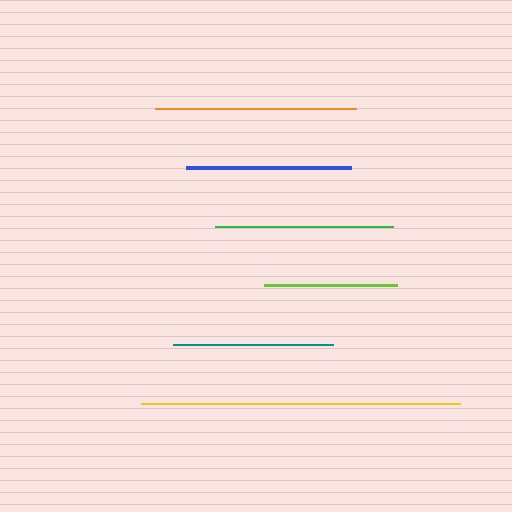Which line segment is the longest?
The yellow line is the longest at approximately 319 pixels.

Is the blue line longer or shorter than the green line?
The green line is longer than the blue line.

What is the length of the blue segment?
The blue segment is approximately 165 pixels long.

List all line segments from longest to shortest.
From longest to shortest: yellow, orange, green, blue, teal, lime.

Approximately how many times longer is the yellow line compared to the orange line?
The yellow line is approximately 1.6 times the length of the orange line.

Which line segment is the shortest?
The lime line is the shortest at approximately 132 pixels.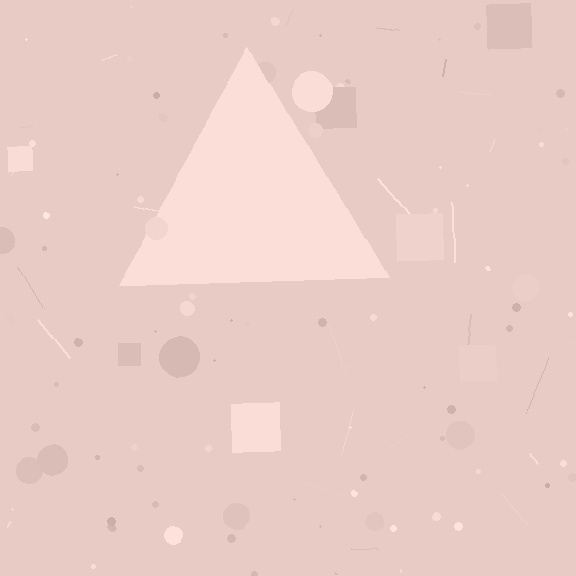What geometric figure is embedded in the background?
A triangle is embedded in the background.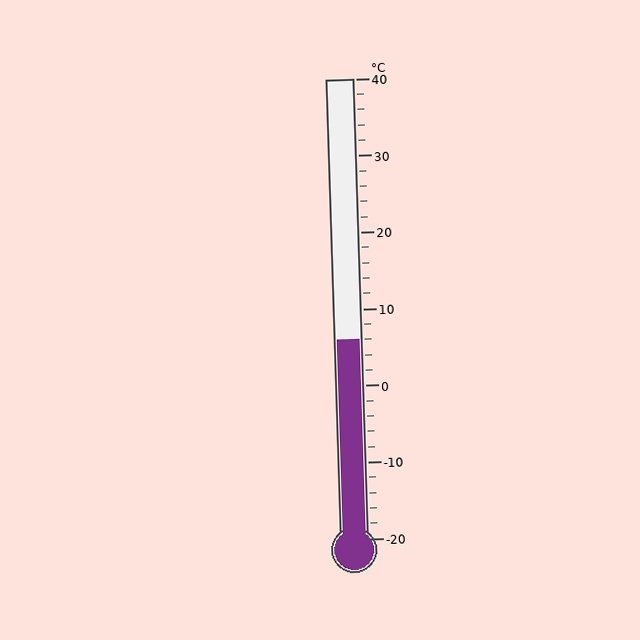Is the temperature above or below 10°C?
The temperature is below 10°C.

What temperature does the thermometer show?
The thermometer shows approximately 6°C.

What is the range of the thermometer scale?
The thermometer scale ranges from -20°C to 40°C.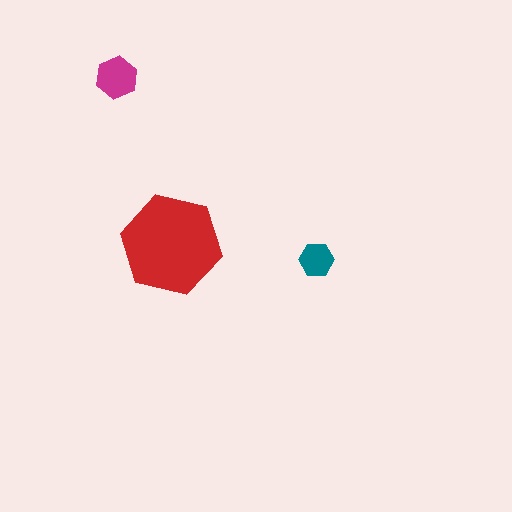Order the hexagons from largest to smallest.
the red one, the magenta one, the teal one.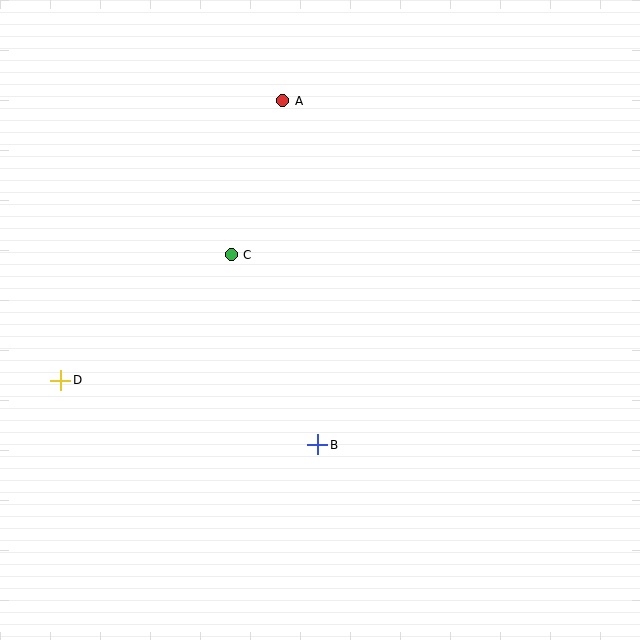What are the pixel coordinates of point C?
Point C is at (231, 255).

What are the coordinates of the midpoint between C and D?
The midpoint between C and D is at (146, 318).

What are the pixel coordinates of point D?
Point D is at (61, 380).